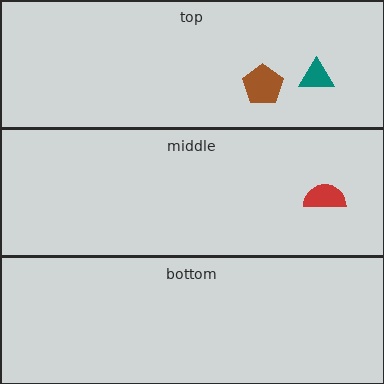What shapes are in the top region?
The brown pentagon, the teal triangle.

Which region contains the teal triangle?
The top region.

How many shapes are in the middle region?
1.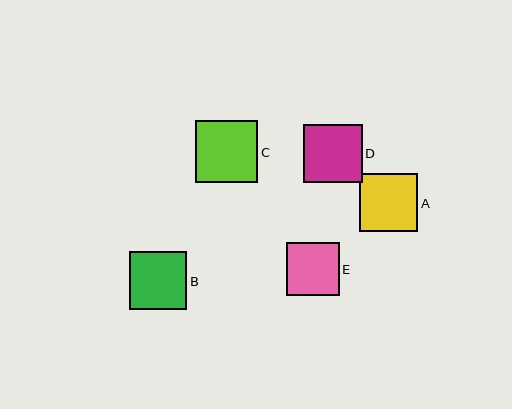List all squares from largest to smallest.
From largest to smallest: C, D, A, B, E.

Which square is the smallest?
Square E is the smallest with a size of approximately 53 pixels.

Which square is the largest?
Square C is the largest with a size of approximately 62 pixels.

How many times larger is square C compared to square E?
Square C is approximately 1.2 times the size of square E.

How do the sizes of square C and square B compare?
Square C and square B are approximately the same size.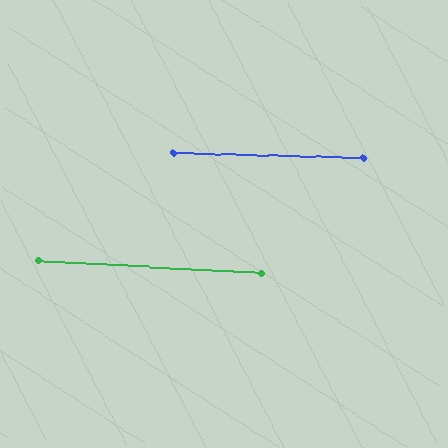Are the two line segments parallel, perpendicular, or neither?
Parallel — their directions differ by only 1.8°.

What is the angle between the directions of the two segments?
Approximately 2 degrees.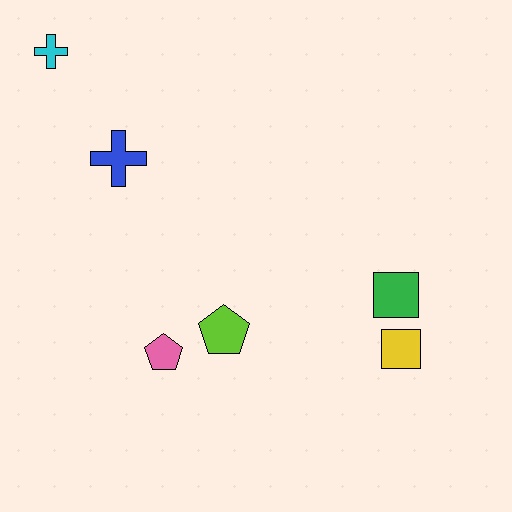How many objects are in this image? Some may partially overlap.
There are 6 objects.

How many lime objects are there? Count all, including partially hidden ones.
There is 1 lime object.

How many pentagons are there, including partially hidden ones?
There are 2 pentagons.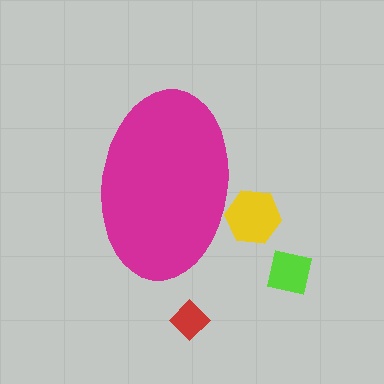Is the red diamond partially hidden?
No, the red diamond is fully visible.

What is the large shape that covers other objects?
A magenta ellipse.